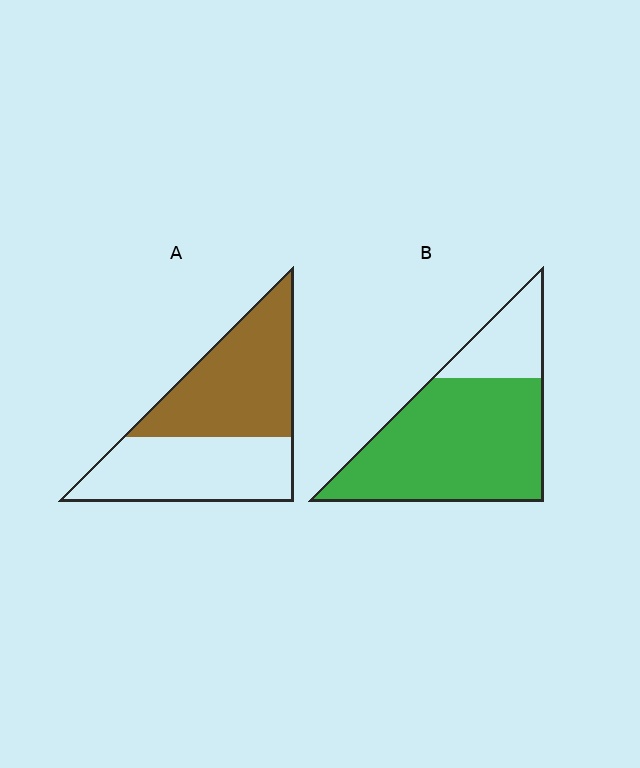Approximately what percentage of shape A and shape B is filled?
A is approximately 55% and B is approximately 75%.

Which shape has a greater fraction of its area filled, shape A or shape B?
Shape B.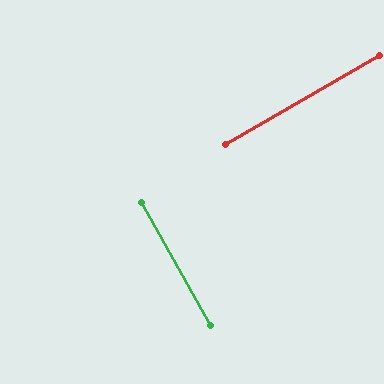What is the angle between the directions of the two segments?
Approximately 89 degrees.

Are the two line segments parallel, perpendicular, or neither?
Perpendicular — they meet at approximately 89°.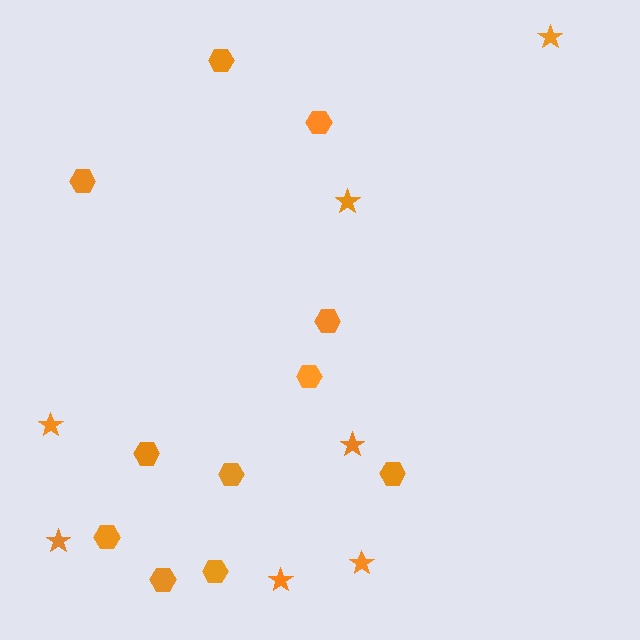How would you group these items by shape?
There are 2 groups: one group of stars (7) and one group of hexagons (11).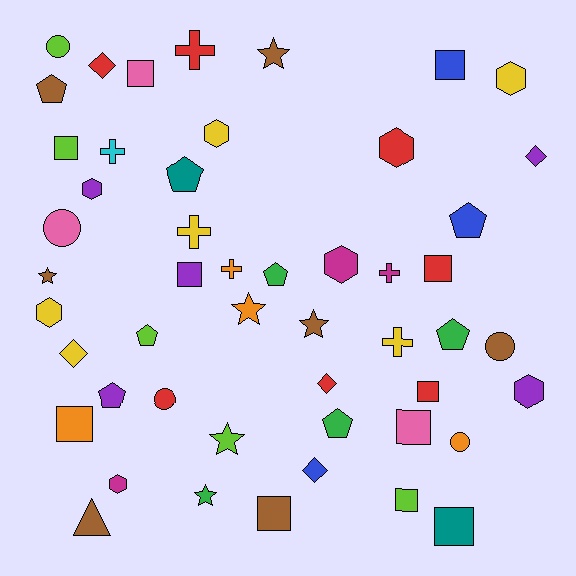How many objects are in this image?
There are 50 objects.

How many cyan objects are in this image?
There is 1 cyan object.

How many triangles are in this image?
There is 1 triangle.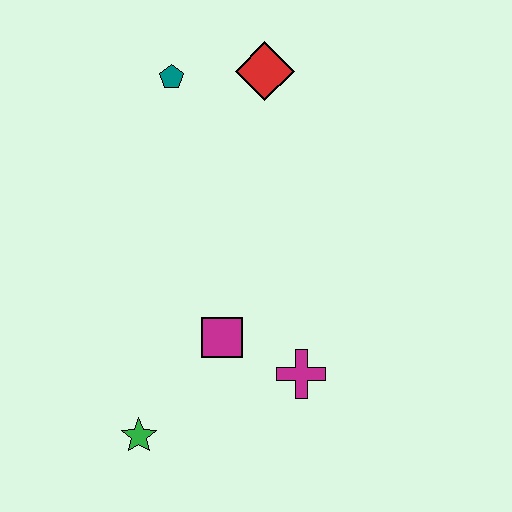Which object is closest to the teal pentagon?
The red diamond is closest to the teal pentagon.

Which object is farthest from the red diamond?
The green star is farthest from the red diamond.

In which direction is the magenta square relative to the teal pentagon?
The magenta square is below the teal pentagon.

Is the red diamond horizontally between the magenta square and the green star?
No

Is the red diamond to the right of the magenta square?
Yes